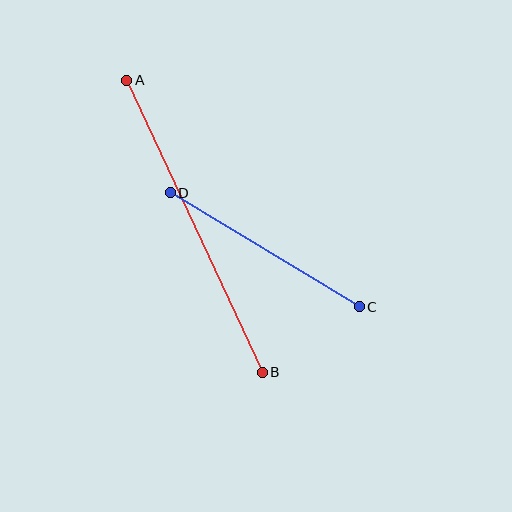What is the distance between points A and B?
The distance is approximately 322 pixels.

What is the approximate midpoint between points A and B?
The midpoint is at approximately (194, 226) pixels.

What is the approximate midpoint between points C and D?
The midpoint is at approximately (265, 250) pixels.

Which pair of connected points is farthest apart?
Points A and B are farthest apart.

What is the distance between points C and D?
The distance is approximately 220 pixels.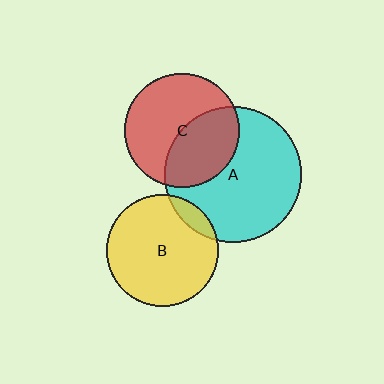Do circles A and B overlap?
Yes.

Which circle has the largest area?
Circle A (cyan).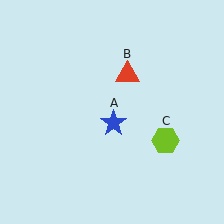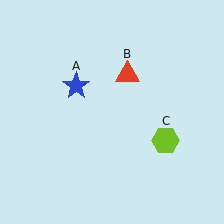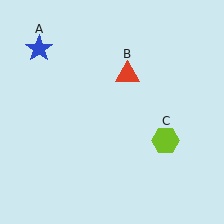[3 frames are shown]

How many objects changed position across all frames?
1 object changed position: blue star (object A).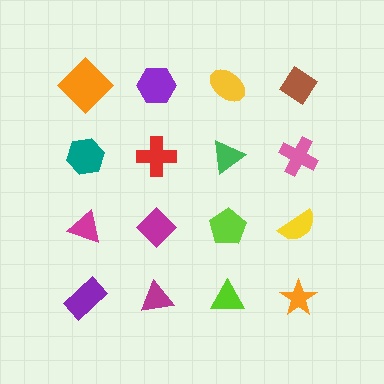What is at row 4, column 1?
A purple rectangle.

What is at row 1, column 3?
A yellow ellipse.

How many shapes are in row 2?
4 shapes.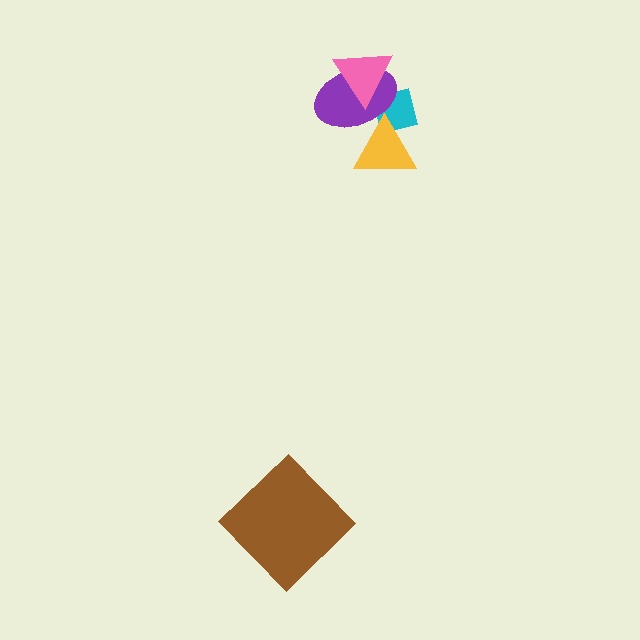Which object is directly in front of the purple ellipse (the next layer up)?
The pink triangle is directly in front of the purple ellipse.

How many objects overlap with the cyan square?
3 objects overlap with the cyan square.